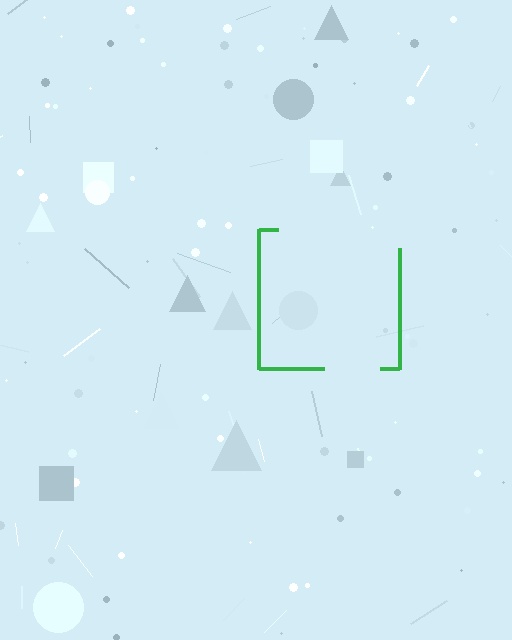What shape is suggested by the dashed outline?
The dashed outline suggests a square.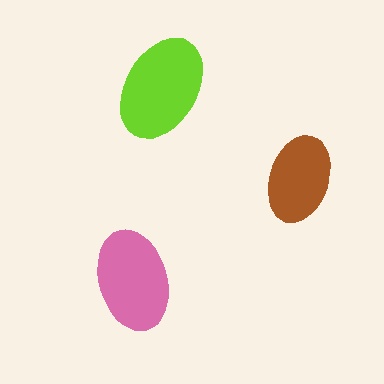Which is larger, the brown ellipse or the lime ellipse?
The lime one.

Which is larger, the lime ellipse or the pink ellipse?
The lime one.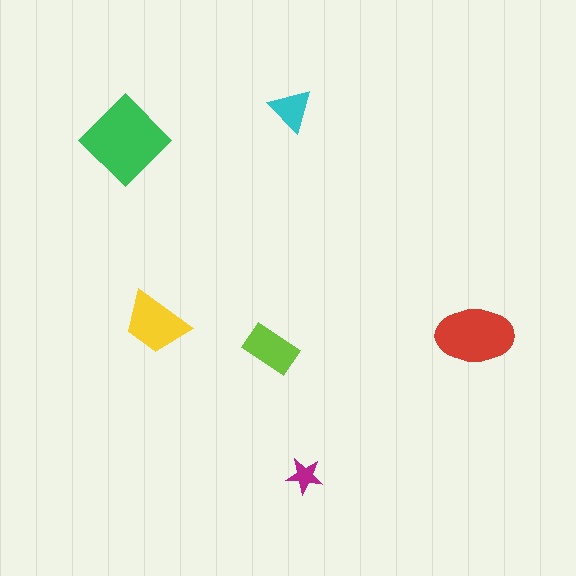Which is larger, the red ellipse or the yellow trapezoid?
The red ellipse.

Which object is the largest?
The green diamond.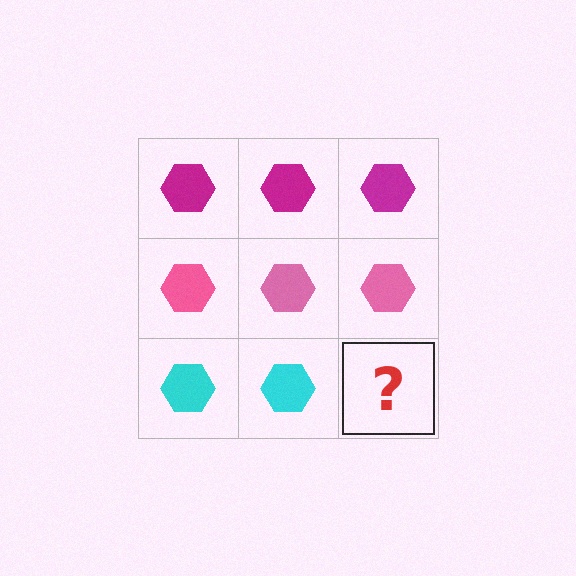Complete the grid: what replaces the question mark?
The question mark should be replaced with a cyan hexagon.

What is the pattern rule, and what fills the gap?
The rule is that each row has a consistent color. The gap should be filled with a cyan hexagon.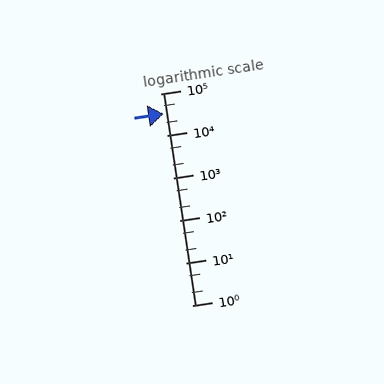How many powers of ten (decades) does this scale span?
The scale spans 5 decades, from 1 to 100000.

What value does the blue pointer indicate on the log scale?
The pointer indicates approximately 33000.